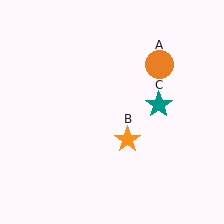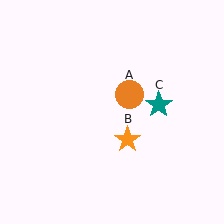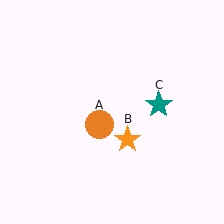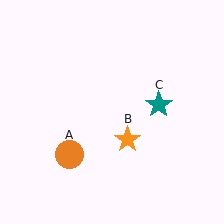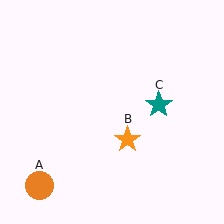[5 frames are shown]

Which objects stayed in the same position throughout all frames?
Orange star (object B) and teal star (object C) remained stationary.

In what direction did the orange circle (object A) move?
The orange circle (object A) moved down and to the left.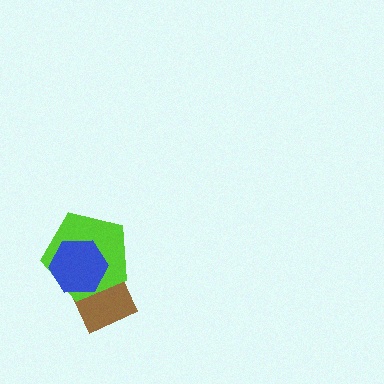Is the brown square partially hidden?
Yes, it is partially covered by another shape.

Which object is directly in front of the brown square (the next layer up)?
The lime pentagon is directly in front of the brown square.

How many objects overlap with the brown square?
2 objects overlap with the brown square.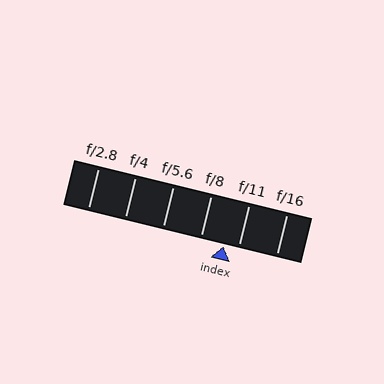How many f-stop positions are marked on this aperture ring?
There are 6 f-stop positions marked.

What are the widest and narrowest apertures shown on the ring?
The widest aperture shown is f/2.8 and the narrowest is f/16.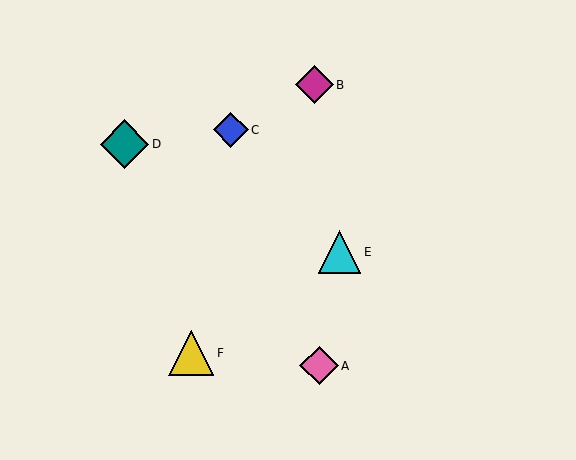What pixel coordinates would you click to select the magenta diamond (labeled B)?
Click at (314, 85) to select the magenta diamond B.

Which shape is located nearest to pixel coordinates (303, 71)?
The magenta diamond (labeled B) at (314, 85) is nearest to that location.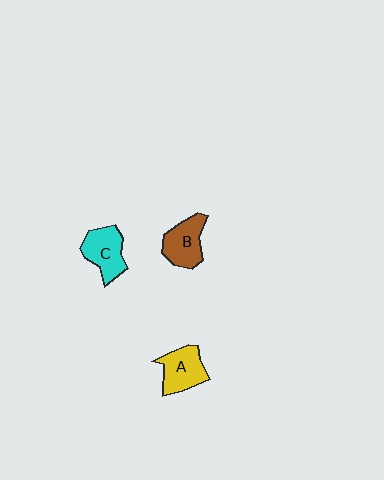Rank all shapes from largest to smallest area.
From largest to smallest: C (cyan), A (yellow), B (brown).